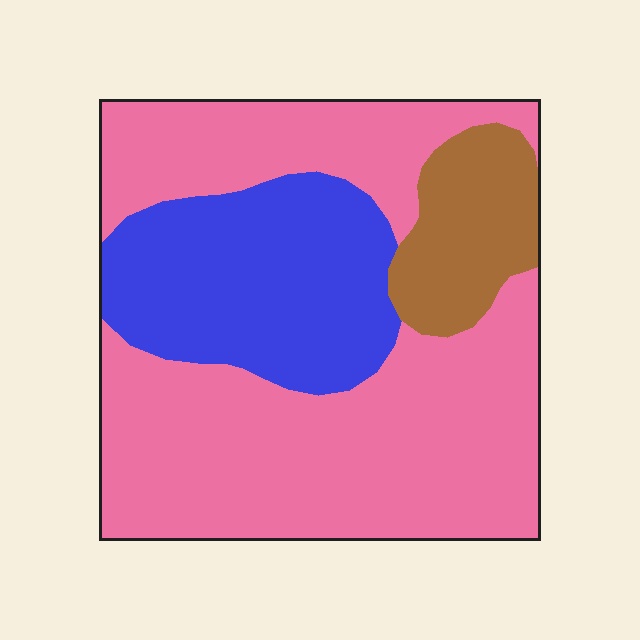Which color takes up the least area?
Brown, at roughly 10%.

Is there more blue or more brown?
Blue.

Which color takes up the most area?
Pink, at roughly 60%.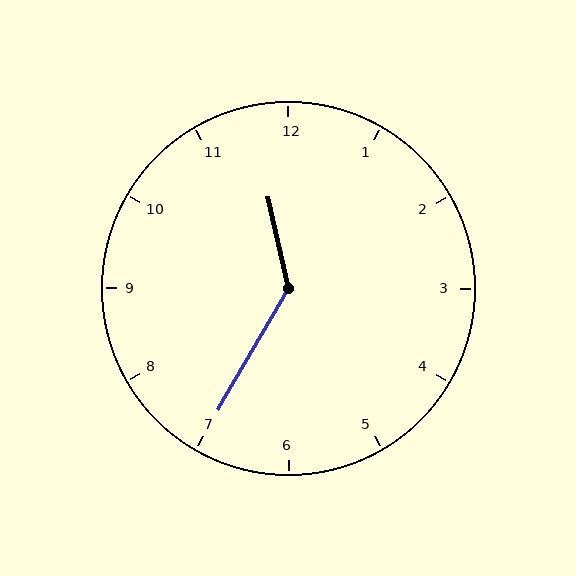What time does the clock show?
11:35.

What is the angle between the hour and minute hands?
Approximately 138 degrees.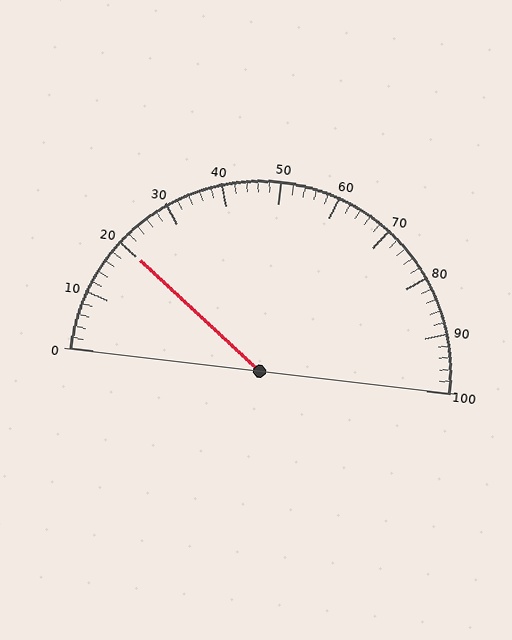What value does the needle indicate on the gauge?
The needle indicates approximately 20.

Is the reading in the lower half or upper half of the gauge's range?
The reading is in the lower half of the range (0 to 100).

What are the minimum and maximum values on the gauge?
The gauge ranges from 0 to 100.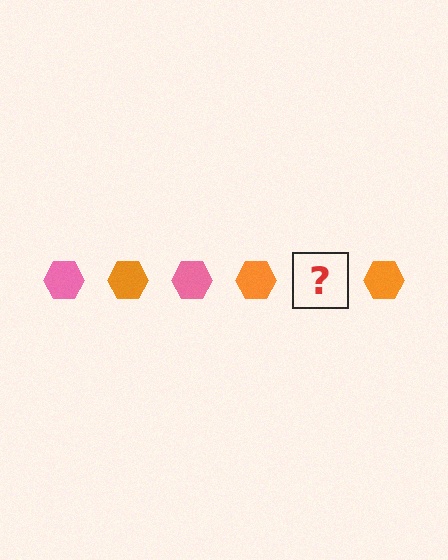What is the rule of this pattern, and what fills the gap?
The rule is that the pattern cycles through pink, orange hexagons. The gap should be filled with a pink hexagon.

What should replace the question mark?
The question mark should be replaced with a pink hexagon.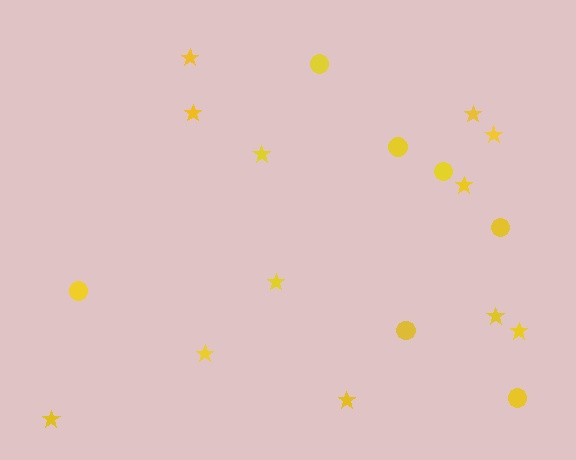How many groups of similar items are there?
There are 2 groups: one group of circles (7) and one group of stars (12).